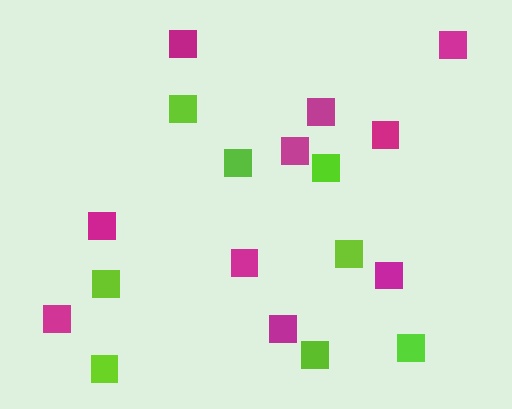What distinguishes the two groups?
There are 2 groups: one group of magenta squares (10) and one group of lime squares (8).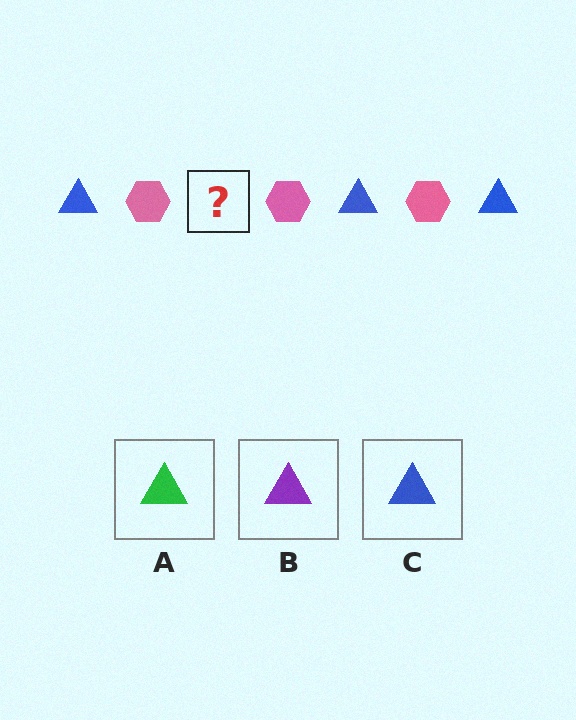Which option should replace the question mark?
Option C.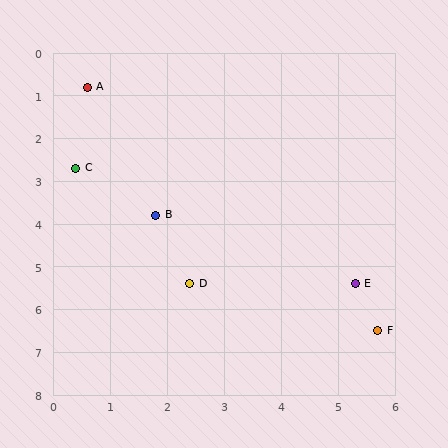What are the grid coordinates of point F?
Point F is at approximately (5.7, 6.5).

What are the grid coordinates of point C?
Point C is at approximately (0.4, 2.7).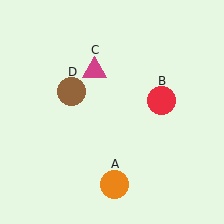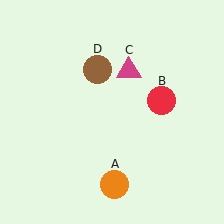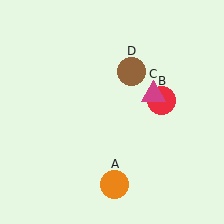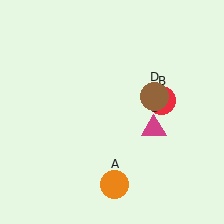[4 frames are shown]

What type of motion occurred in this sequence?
The magenta triangle (object C), brown circle (object D) rotated clockwise around the center of the scene.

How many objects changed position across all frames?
2 objects changed position: magenta triangle (object C), brown circle (object D).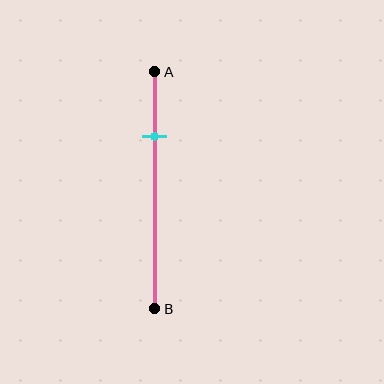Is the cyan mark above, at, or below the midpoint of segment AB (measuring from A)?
The cyan mark is above the midpoint of segment AB.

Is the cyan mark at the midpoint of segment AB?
No, the mark is at about 25% from A, not at the 50% midpoint.